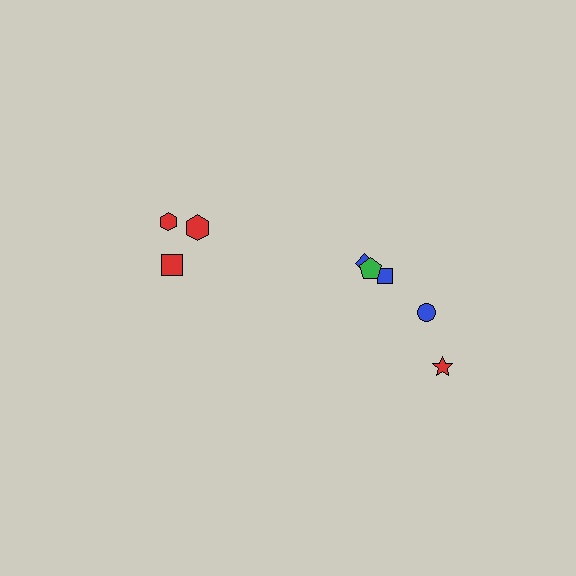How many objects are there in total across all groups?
There are 8 objects.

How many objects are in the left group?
There are 3 objects.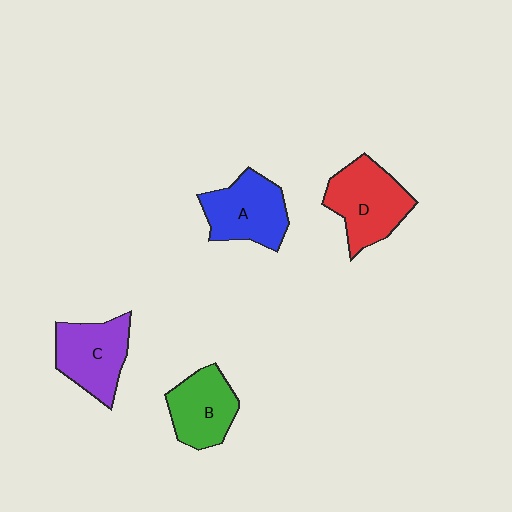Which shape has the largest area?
Shape D (red).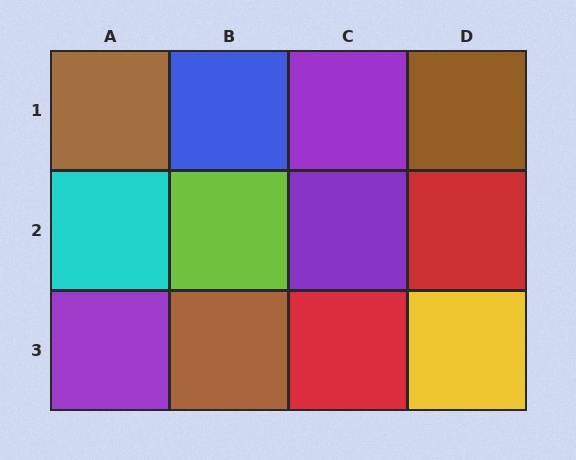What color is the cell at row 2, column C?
Purple.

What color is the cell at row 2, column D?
Red.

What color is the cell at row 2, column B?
Lime.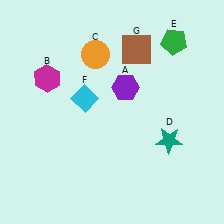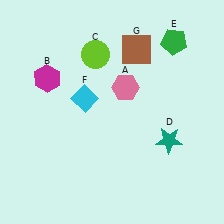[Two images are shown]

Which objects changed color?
A changed from purple to pink. C changed from orange to lime.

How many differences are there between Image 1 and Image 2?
There are 2 differences between the two images.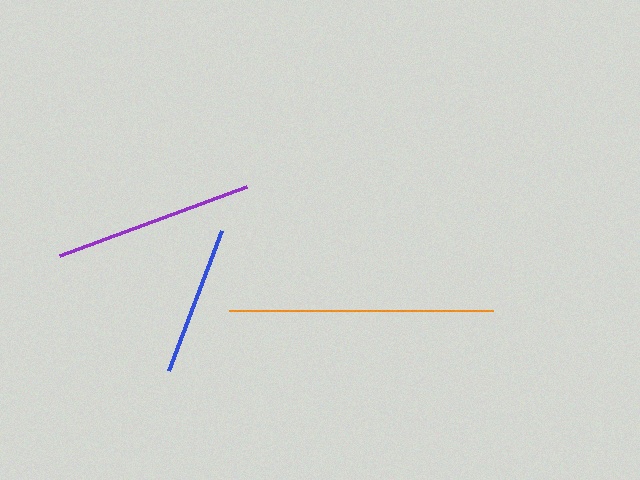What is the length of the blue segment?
The blue segment is approximately 149 pixels long.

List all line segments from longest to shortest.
From longest to shortest: orange, purple, blue.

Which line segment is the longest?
The orange line is the longest at approximately 265 pixels.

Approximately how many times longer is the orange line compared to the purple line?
The orange line is approximately 1.3 times the length of the purple line.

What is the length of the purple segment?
The purple segment is approximately 199 pixels long.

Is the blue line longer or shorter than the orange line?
The orange line is longer than the blue line.